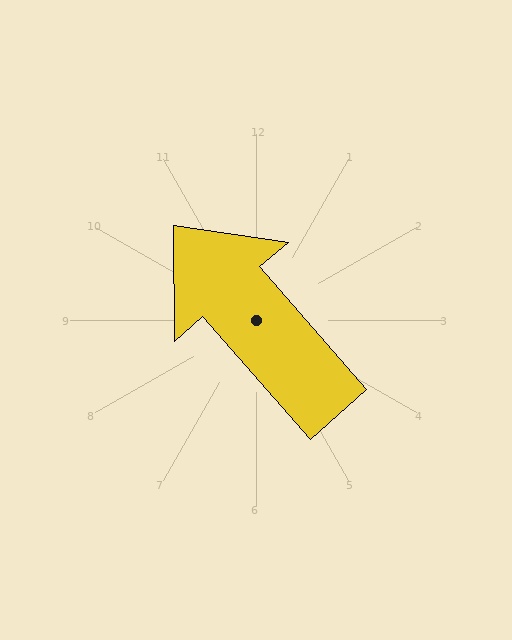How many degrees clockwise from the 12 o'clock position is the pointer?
Approximately 319 degrees.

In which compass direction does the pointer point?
Northwest.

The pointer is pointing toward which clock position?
Roughly 11 o'clock.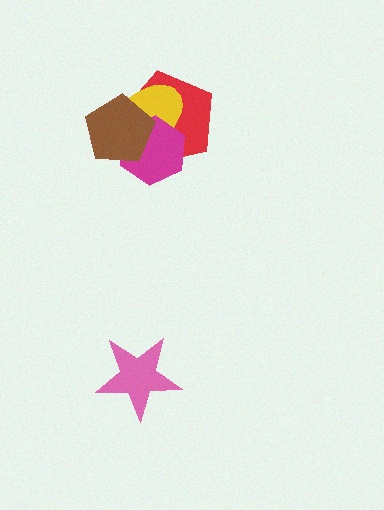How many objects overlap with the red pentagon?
3 objects overlap with the red pentagon.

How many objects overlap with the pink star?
0 objects overlap with the pink star.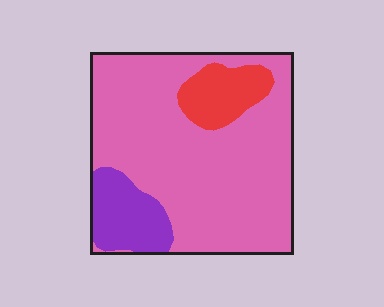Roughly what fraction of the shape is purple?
Purple takes up about one eighth (1/8) of the shape.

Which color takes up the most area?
Pink, at roughly 75%.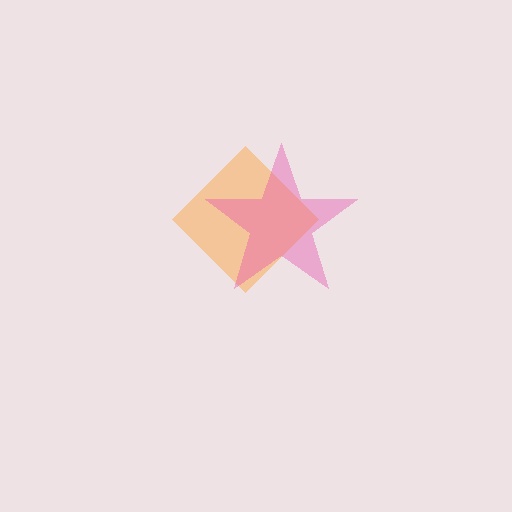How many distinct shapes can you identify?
There are 2 distinct shapes: an orange diamond, a pink star.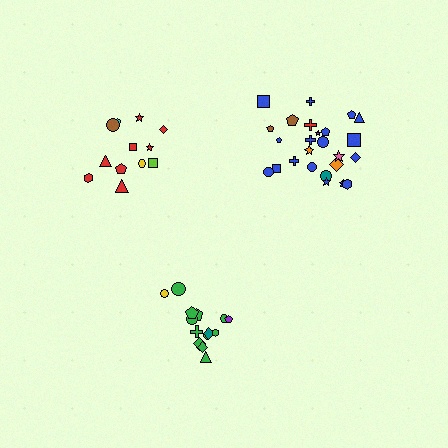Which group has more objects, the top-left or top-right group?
The top-right group.